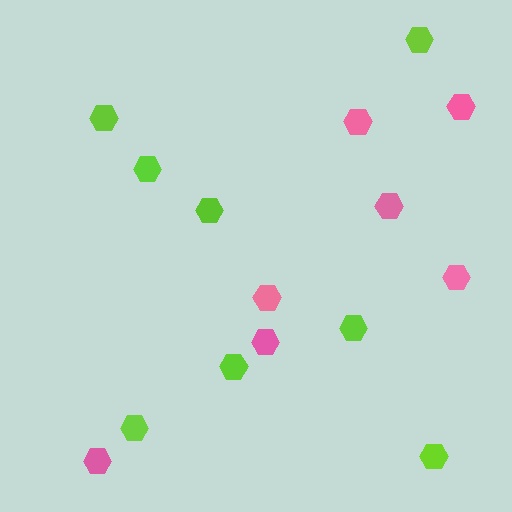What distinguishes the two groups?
There are 2 groups: one group of lime hexagons (8) and one group of pink hexagons (7).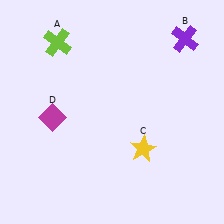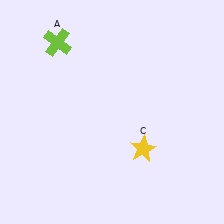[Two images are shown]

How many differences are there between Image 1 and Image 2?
There are 2 differences between the two images.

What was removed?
The purple cross (B), the magenta diamond (D) were removed in Image 2.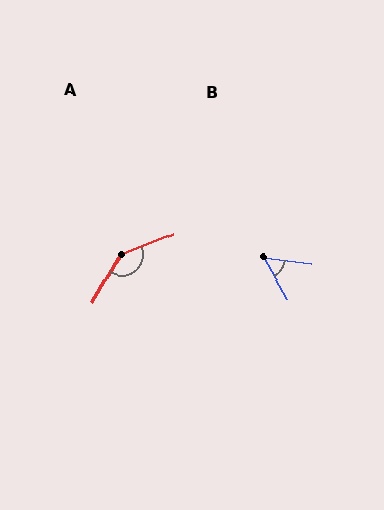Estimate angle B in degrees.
Approximately 53 degrees.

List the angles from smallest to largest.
B (53°), A (141°).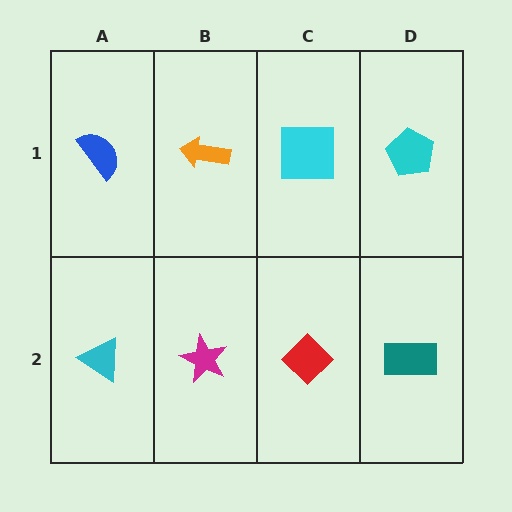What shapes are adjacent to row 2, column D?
A cyan pentagon (row 1, column D), a red diamond (row 2, column C).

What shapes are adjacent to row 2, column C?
A cyan square (row 1, column C), a magenta star (row 2, column B), a teal rectangle (row 2, column D).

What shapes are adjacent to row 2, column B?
An orange arrow (row 1, column B), a cyan triangle (row 2, column A), a red diamond (row 2, column C).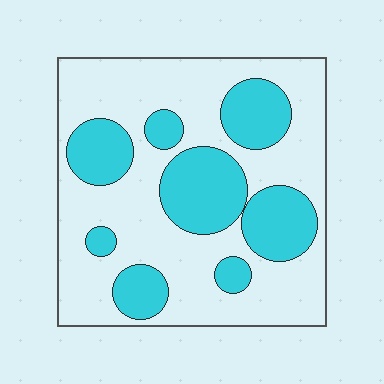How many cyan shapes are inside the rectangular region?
8.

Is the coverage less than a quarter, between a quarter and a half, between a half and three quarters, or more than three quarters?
Between a quarter and a half.